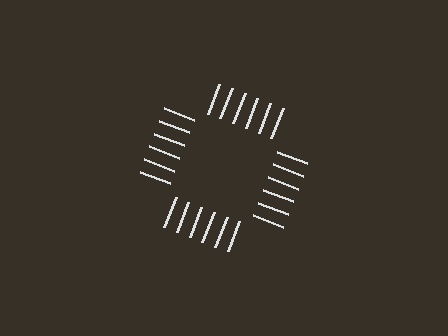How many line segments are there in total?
24 — 6 along each of the 4 edges.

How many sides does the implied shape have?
4 sides — the line-ends trace a square.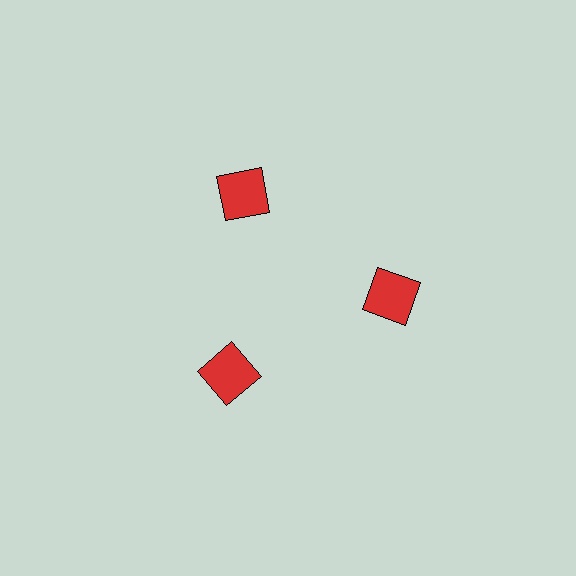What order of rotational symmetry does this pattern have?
This pattern has 3-fold rotational symmetry.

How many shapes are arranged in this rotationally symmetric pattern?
There are 3 shapes, arranged in 3 groups of 1.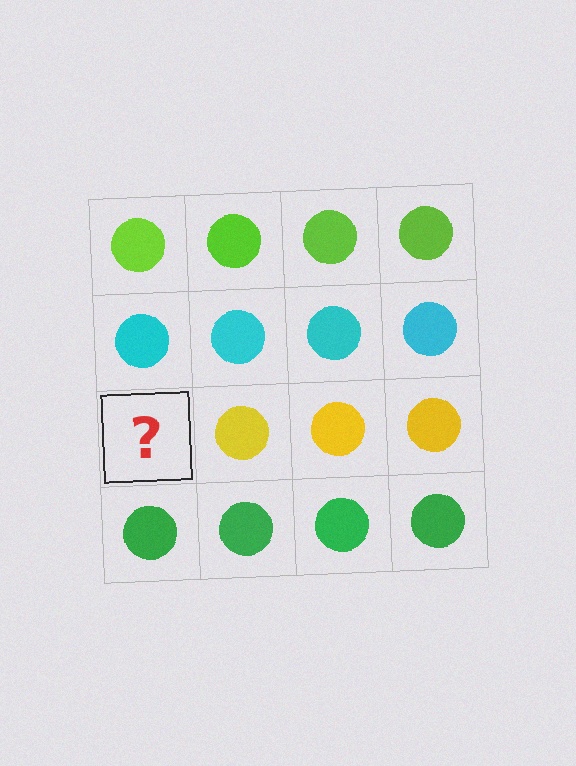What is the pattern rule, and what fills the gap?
The rule is that each row has a consistent color. The gap should be filled with a yellow circle.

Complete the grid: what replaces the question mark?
The question mark should be replaced with a yellow circle.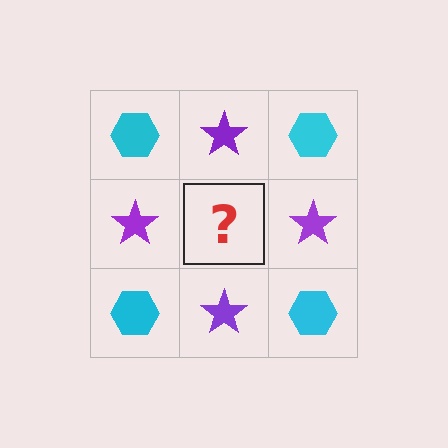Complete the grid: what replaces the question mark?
The question mark should be replaced with a cyan hexagon.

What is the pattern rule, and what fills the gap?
The rule is that it alternates cyan hexagon and purple star in a checkerboard pattern. The gap should be filled with a cyan hexagon.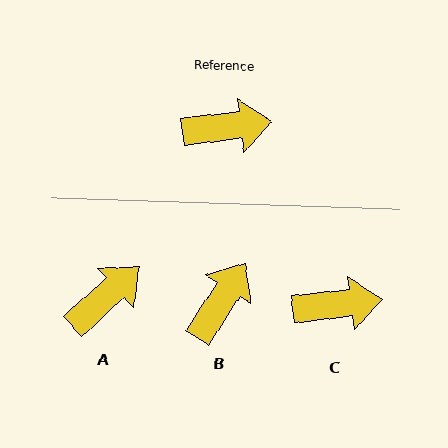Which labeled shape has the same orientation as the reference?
C.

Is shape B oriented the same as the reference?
No, it is off by about 51 degrees.